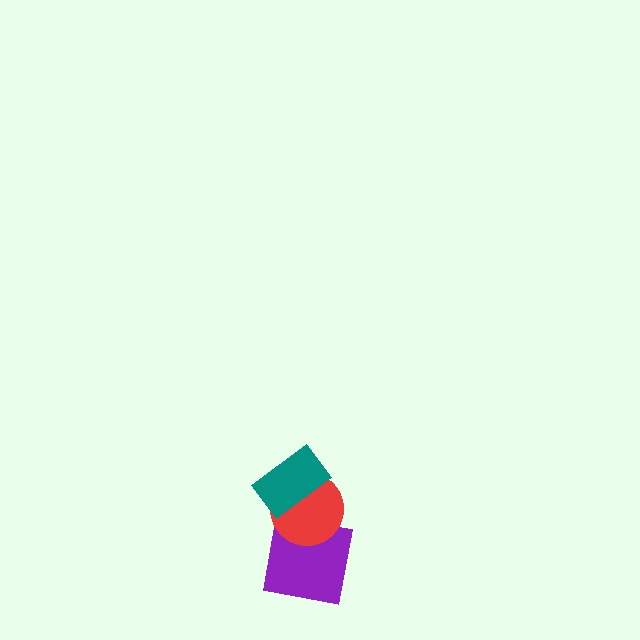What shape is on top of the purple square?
The red circle is on top of the purple square.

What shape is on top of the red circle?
The teal rectangle is on top of the red circle.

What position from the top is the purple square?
The purple square is 3rd from the top.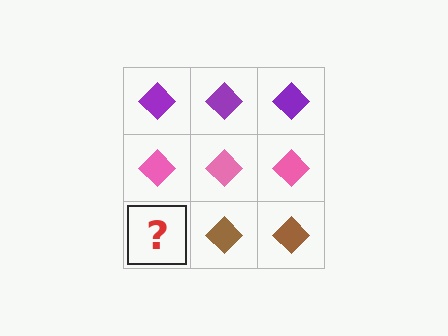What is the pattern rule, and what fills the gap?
The rule is that each row has a consistent color. The gap should be filled with a brown diamond.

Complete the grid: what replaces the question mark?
The question mark should be replaced with a brown diamond.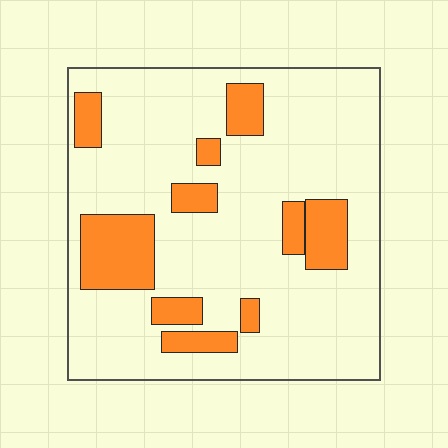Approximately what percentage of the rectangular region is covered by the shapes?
Approximately 20%.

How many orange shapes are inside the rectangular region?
10.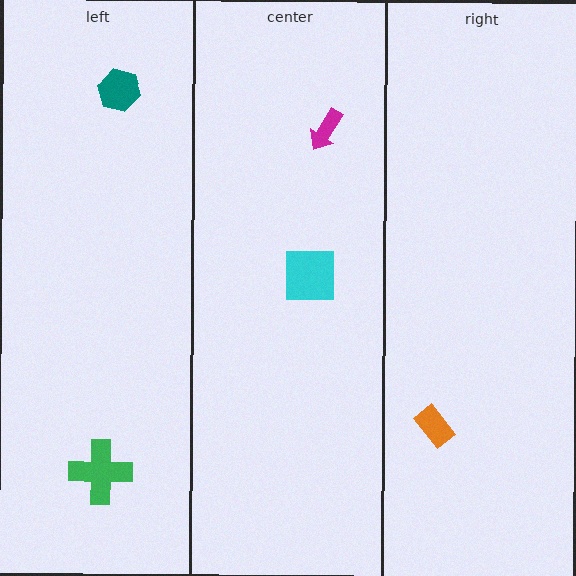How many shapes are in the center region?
2.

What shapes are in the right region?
The orange rectangle.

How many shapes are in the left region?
2.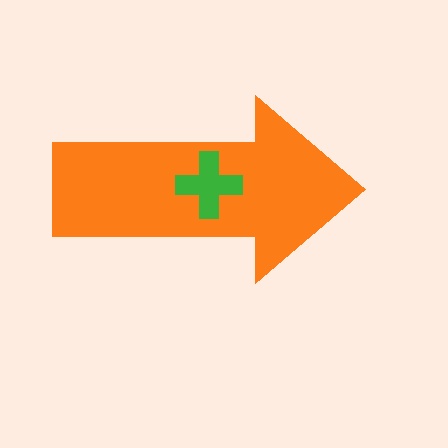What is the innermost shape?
The green cross.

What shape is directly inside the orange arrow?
The green cross.